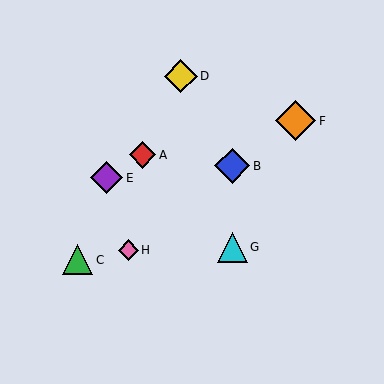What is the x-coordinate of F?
Object F is at x≈296.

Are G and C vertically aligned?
No, G is at x≈232 and C is at x≈78.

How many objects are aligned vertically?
2 objects (B, G) are aligned vertically.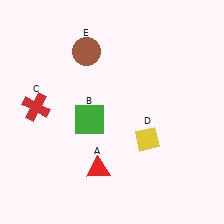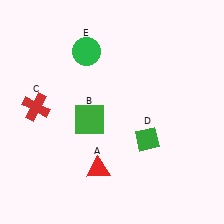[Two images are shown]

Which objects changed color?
D changed from yellow to green. E changed from brown to green.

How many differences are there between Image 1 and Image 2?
There are 2 differences between the two images.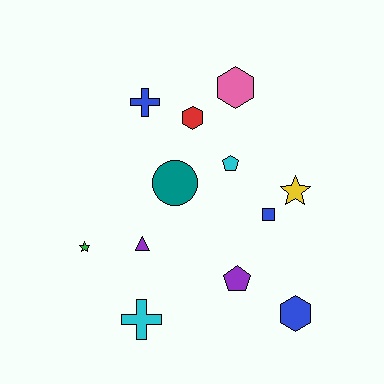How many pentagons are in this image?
There are 2 pentagons.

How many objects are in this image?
There are 12 objects.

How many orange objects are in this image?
There are no orange objects.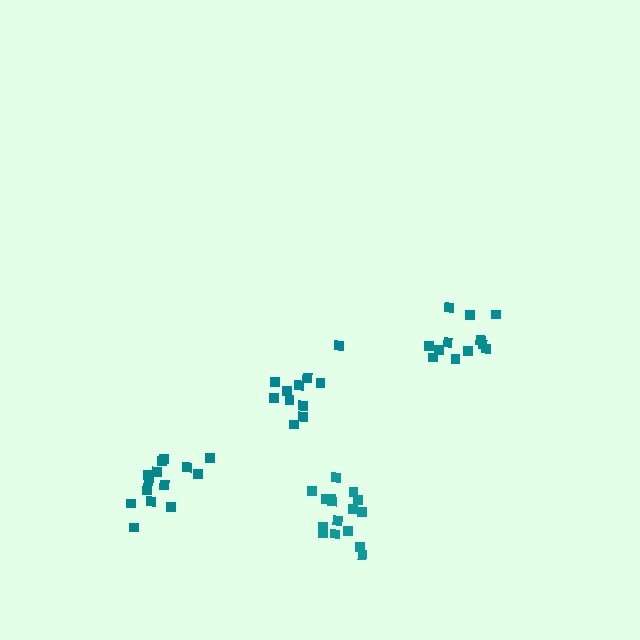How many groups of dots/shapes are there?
There are 4 groups.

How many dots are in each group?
Group 1: 15 dots, Group 2: 12 dots, Group 3: 16 dots, Group 4: 11 dots (54 total).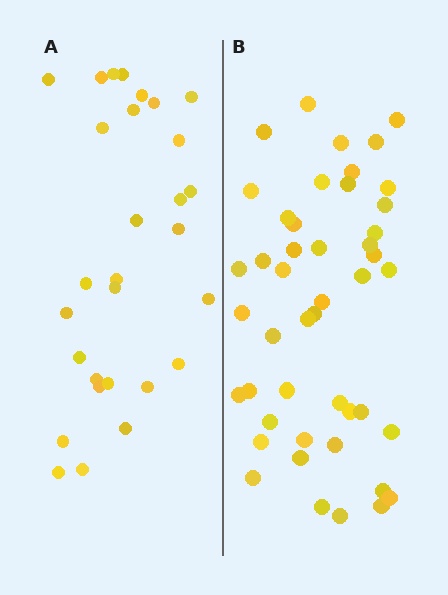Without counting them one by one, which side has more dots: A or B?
Region B (the right region) has more dots.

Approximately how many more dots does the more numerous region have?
Region B has approximately 15 more dots than region A.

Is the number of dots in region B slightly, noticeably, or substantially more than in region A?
Region B has substantially more. The ratio is roughly 1.6 to 1.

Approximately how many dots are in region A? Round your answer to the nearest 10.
About 30 dots. (The exact count is 29, which rounds to 30.)